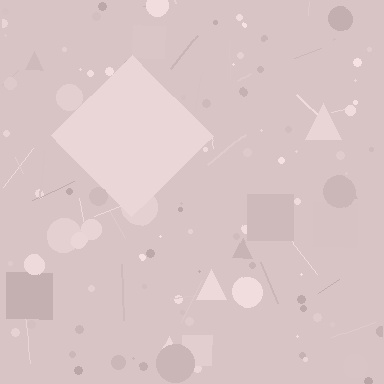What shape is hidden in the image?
A diamond is hidden in the image.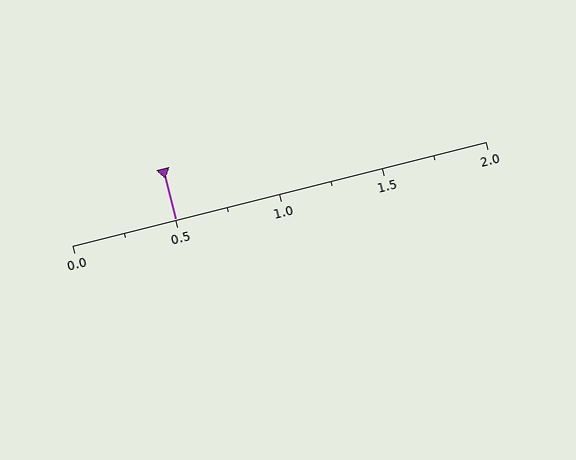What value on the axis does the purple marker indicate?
The marker indicates approximately 0.5.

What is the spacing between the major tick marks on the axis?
The major ticks are spaced 0.5 apart.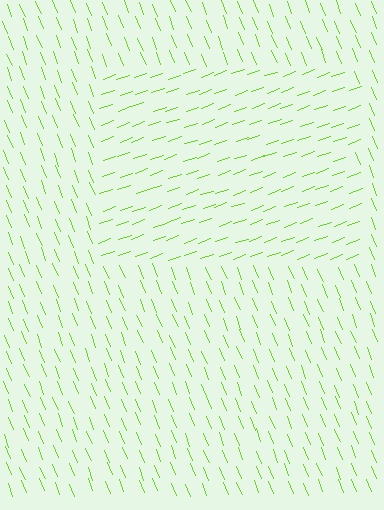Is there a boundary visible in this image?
Yes, there is a texture boundary formed by a change in line orientation.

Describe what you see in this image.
The image is filled with small lime line segments. A rectangle region in the image has lines oriented differently from the surrounding lines, creating a visible texture boundary.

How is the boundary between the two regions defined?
The boundary is defined purely by a change in line orientation (approximately 88 degrees difference). All lines are the same color and thickness.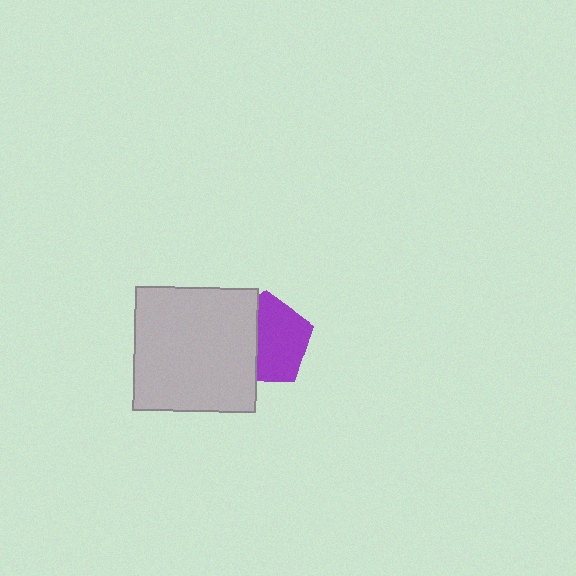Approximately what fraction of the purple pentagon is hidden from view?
Roughly 40% of the purple pentagon is hidden behind the light gray square.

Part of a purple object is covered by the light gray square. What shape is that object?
It is a pentagon.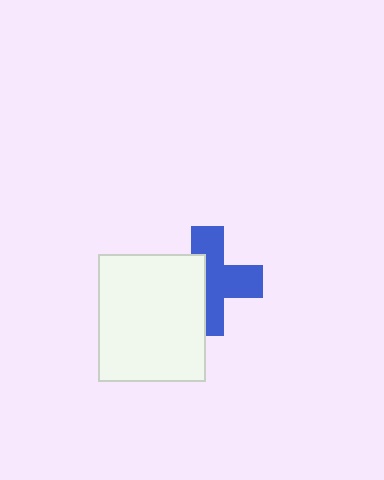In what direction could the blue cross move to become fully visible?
The blue cross could move right. That would shift it out from behind the white rectangle entirely.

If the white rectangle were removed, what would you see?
You would see the complete blue cross.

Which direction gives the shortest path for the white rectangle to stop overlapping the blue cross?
Moving left gives the shortest separation.